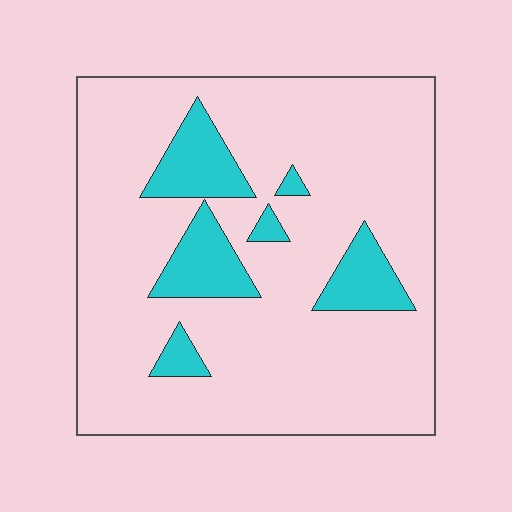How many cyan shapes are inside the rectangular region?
6.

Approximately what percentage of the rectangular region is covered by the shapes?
Approximately 15%.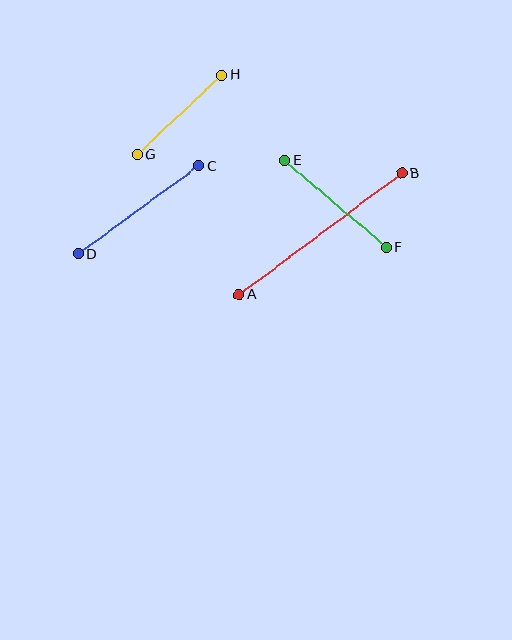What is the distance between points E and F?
The distance is approximately 133 pixels.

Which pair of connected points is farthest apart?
Points A and B are farthest apart.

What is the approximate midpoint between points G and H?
The midpoint is at approximately (180, 115) pixels.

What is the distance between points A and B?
The distance is approximately 203 pixels.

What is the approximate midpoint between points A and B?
The midpoint is at approximately (321, 234) pixels.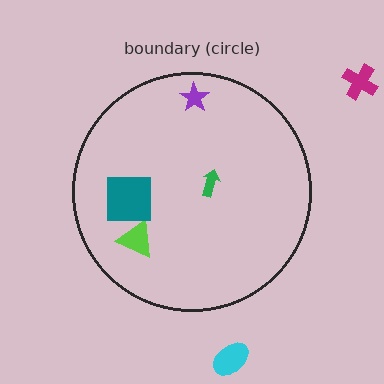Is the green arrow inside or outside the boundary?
Inside.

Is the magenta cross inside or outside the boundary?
Outside.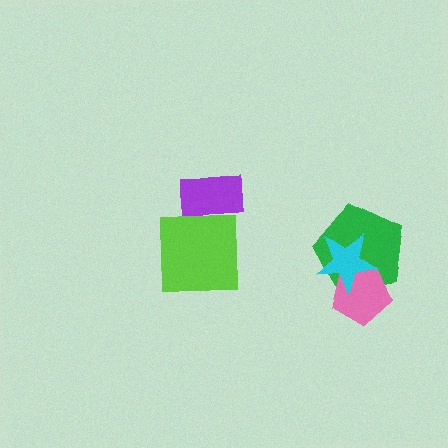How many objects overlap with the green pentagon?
2 objects overlap with the green pentagon.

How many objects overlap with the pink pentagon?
2 objects overlap with the pink pentagon.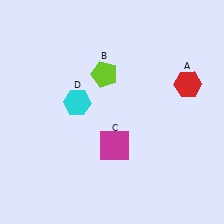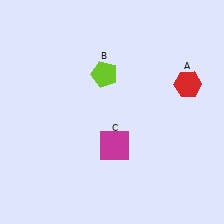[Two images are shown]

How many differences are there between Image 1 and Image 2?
There is 1 difference between the two images.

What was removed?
The cyan hexagon (D) was removed in Image 2.